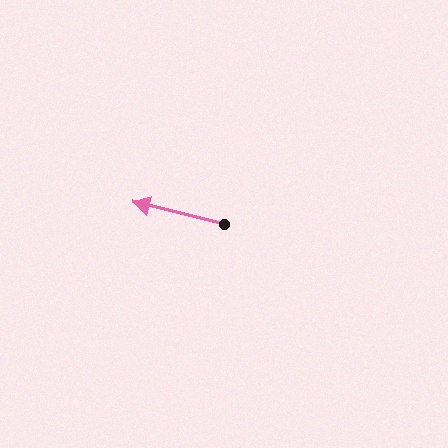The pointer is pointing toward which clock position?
Roughly 9 o'clock.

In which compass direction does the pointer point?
West.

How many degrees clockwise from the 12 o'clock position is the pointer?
Approximately 284 degrees.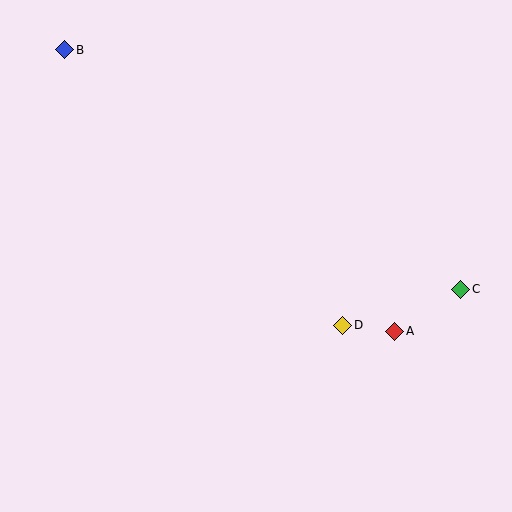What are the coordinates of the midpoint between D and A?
The midpoint between D and A is at (369, 328).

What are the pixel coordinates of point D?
Point D is at (343, 325).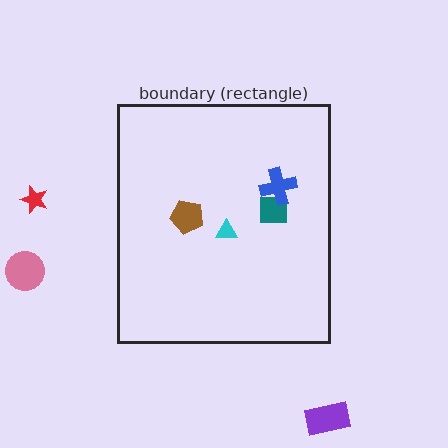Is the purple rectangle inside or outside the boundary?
Outside.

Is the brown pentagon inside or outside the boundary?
Inside.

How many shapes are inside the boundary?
4 inside, 3 outside.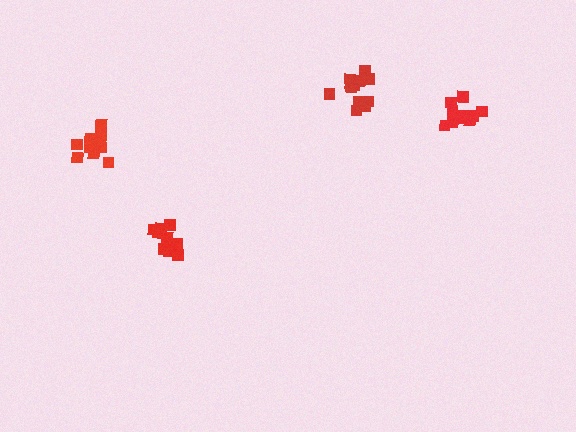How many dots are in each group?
Group 1: 12 dots, Group 2: 10 dots, Group 3: 10 dots, Group 4: 14 dots (46 total).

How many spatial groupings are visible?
There are 4 spatial groupings.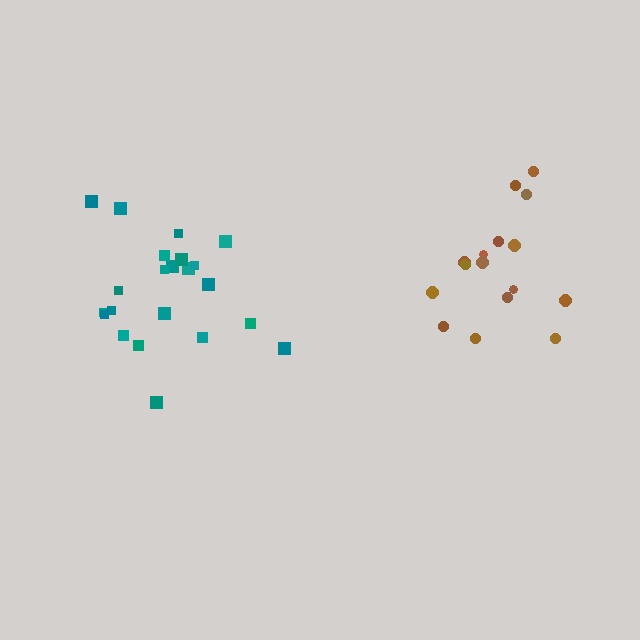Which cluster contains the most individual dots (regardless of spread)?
Teal (22).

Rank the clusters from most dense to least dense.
teal, brown.